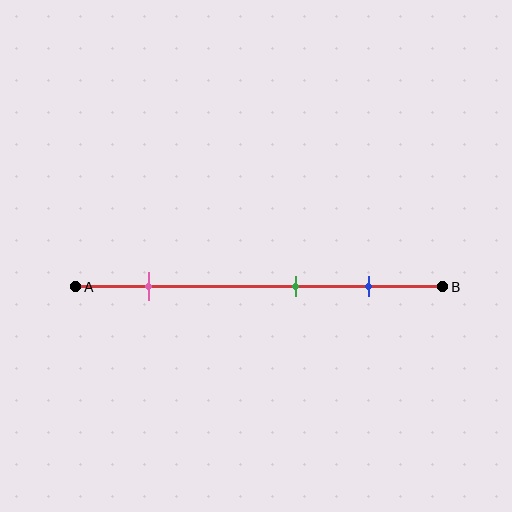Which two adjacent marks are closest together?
The green and blue marks are the closest adjacent pair.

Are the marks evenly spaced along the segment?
No, the marks are not evenly spaced.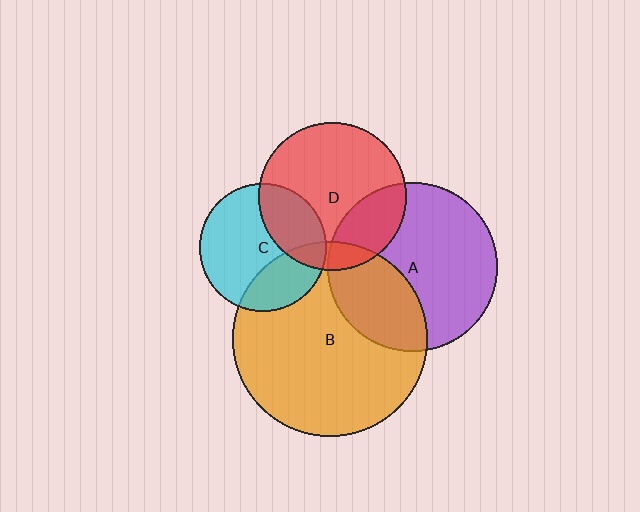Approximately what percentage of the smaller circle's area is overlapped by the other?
Approximately 35%.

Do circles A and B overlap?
Yes.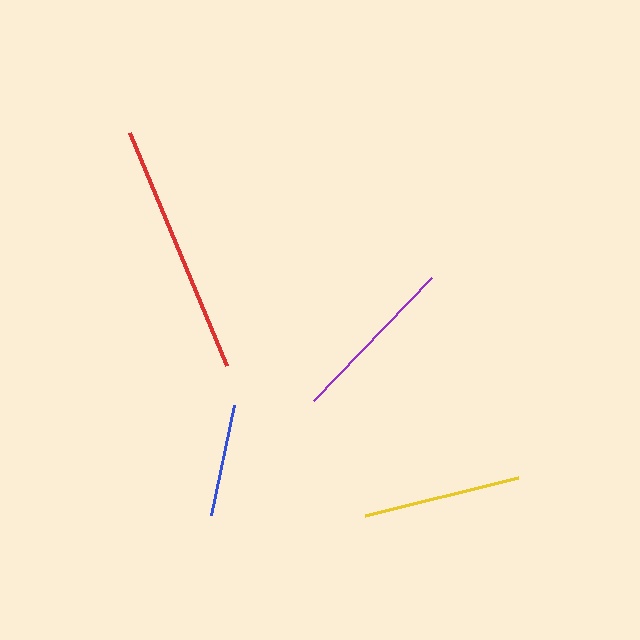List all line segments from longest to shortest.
From longest to shortest: red, purple, yellow, blue.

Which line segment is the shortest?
The blue line is the shortest at approximately 113 pixels.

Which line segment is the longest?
The red line is the longest at approximately 253 pixels.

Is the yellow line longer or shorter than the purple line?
The purple line is longer than the yellow line.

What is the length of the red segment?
The red segment is approximately 253 pixels long.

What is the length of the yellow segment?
The yellow segment is approximately 157 pixels long.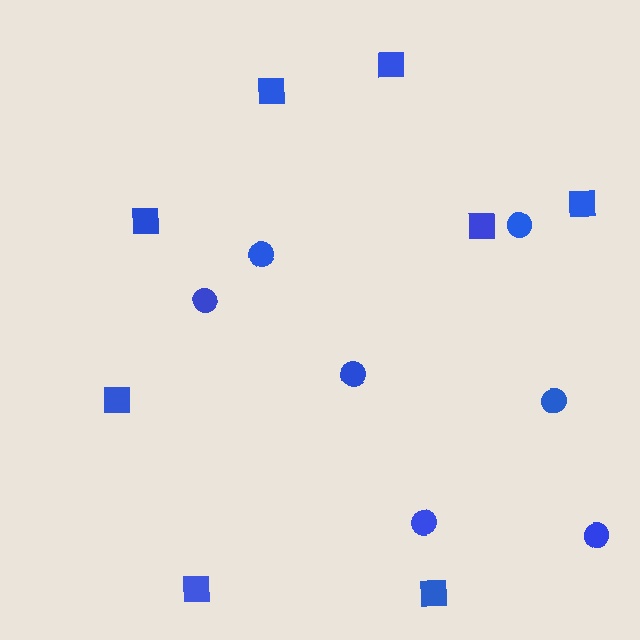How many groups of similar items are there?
There are 2 groups: one group of circles (7) and one group of squares (8).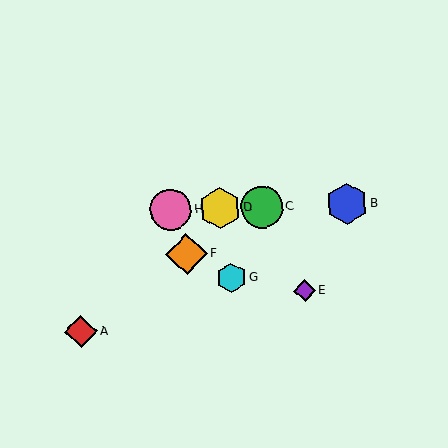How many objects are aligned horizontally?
4 objects (B, C, D, H) are aligned horizontally.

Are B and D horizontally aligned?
Yes, both are at y≈204.